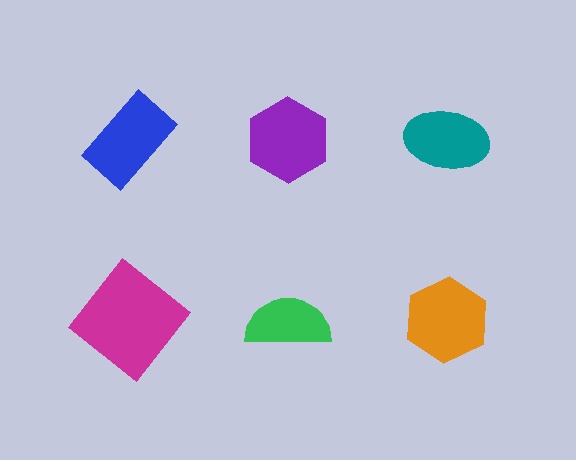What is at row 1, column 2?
A purple hexagon.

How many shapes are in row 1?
3 shapes.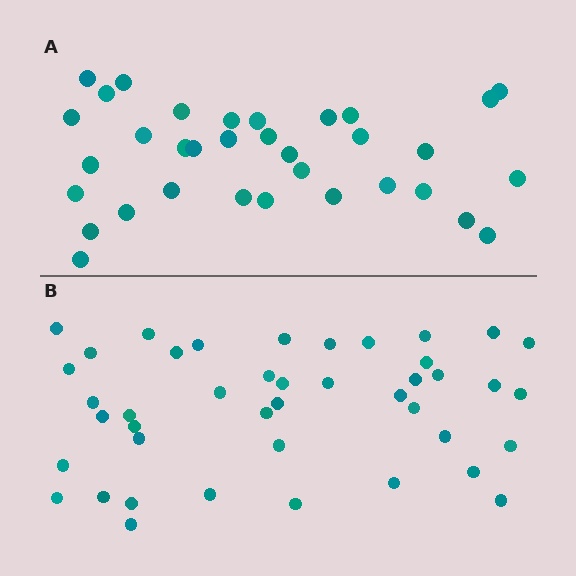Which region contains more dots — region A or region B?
Region B (the bottom region) has more dots.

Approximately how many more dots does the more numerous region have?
Region B has roughly 8 or so more dots than region A.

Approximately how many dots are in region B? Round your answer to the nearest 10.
About 40 dots. (The exact count is 43, which rounds to 40.)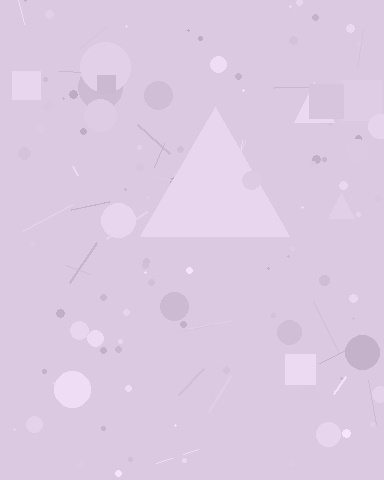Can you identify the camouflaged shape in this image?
The camouflaged shape is a triangle.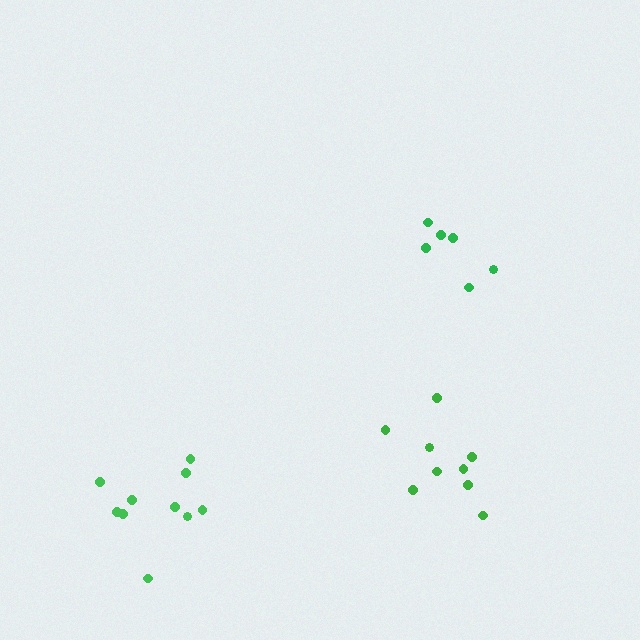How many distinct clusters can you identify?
There are 3 distinct clusters.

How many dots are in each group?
Group 1: 9 dots, Group 2: 6 dots, Group 3: 10 dots (25 total).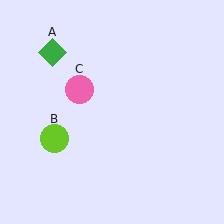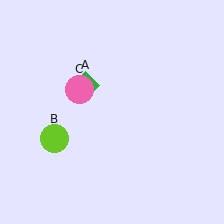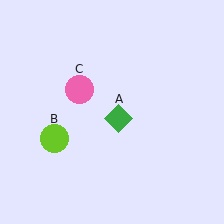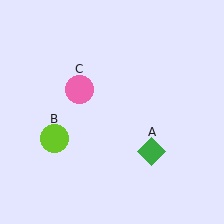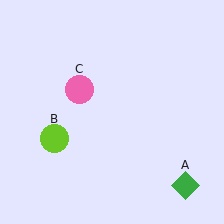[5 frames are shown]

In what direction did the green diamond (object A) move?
The green diamond (object A) moved down and to the right.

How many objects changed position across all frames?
1 object changed position: green diamond (object A).